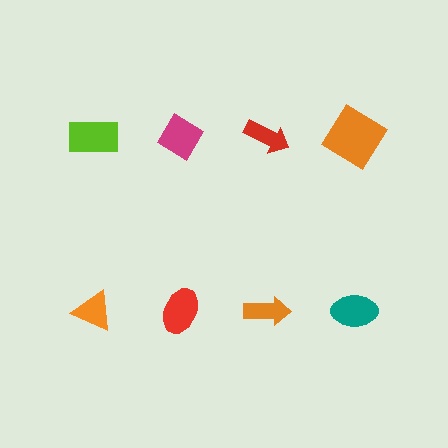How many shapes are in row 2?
4 shapes.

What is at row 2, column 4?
A teal ellipse.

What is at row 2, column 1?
An orange triangle.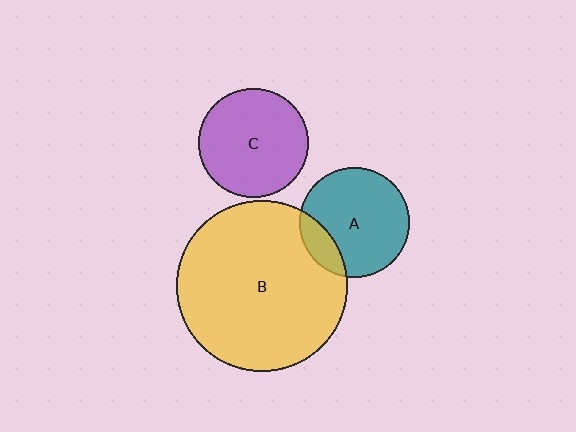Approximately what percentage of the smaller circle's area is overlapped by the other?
Approximately 15%.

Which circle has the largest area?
Circle B (yellow).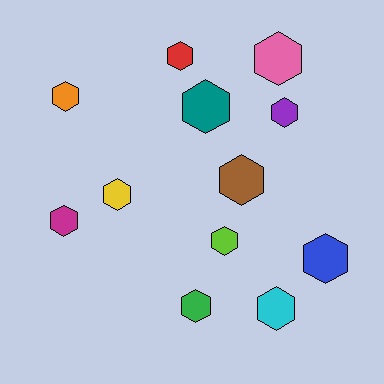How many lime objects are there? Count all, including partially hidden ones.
There is 1 lime object.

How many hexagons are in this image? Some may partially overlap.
There are 12 hexagons.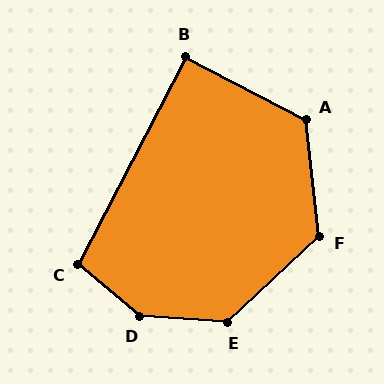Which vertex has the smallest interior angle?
B, at approximately 90 degrees.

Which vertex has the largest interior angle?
D, at approximately 144 degrees.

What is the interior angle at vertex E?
Approximately 133 degrees (obtuse).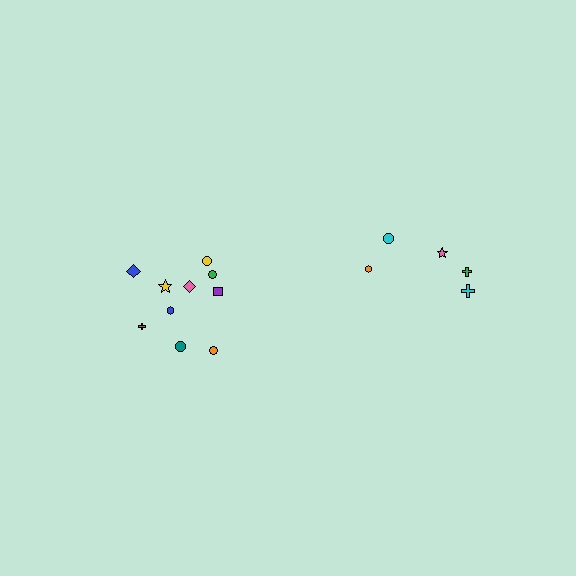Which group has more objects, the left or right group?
The left group.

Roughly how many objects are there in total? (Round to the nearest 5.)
Roughly 15 objects in total.